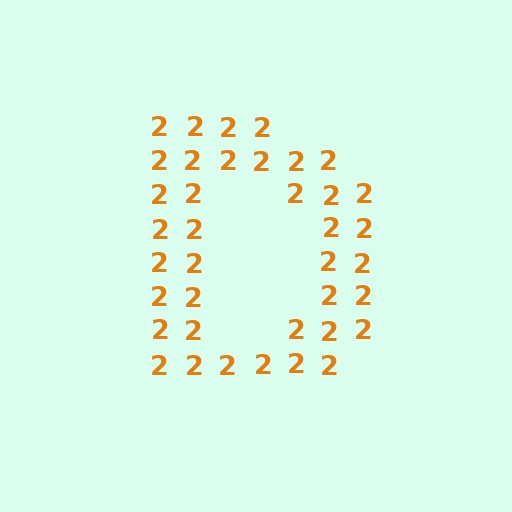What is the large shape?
The large shape is the letter D.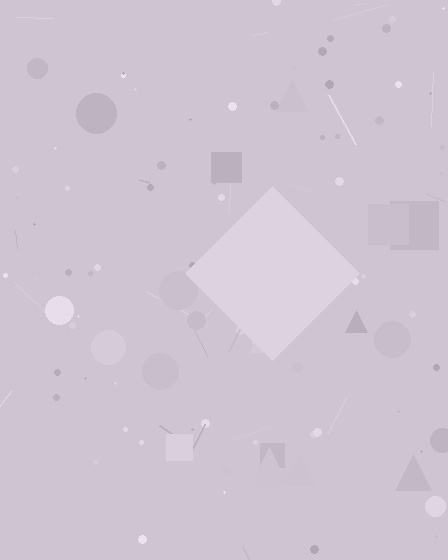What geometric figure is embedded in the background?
A diamond is embedded in the background.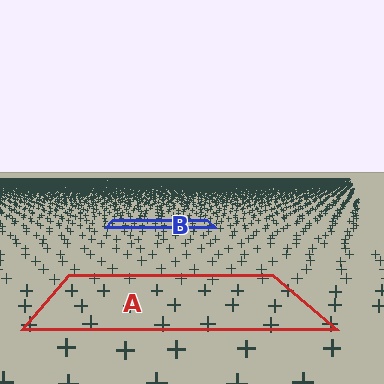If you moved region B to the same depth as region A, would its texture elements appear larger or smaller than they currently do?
They would appear larger. At a closer depth, the same texture elements are projected at a bigger on-screen size.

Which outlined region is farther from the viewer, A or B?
Region B is farther from the viewer — the texture elements inside it appear smaller and more densely packed.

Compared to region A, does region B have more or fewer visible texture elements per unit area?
Region B has more texture elements per unit area — they are packed more densely because it is farther away.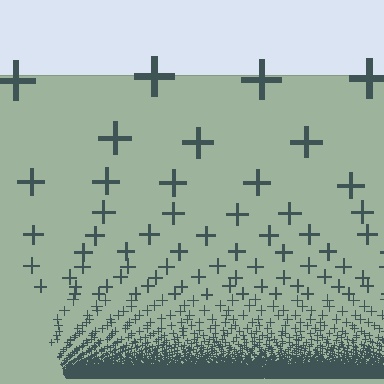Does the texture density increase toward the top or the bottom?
Density increases toward the bottom.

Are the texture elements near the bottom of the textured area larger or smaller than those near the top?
Smaller. The gradient is inverted — elements near the bottom are smaller and denser.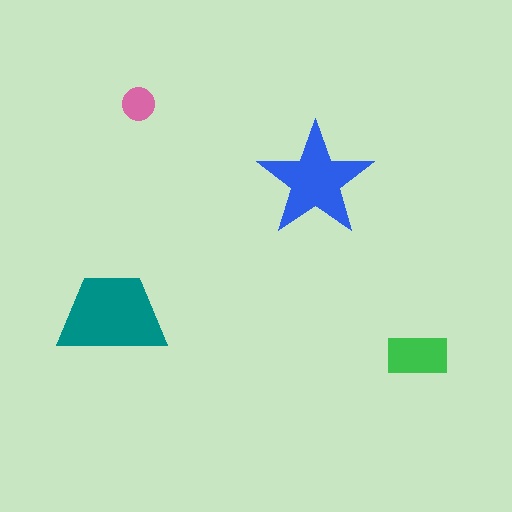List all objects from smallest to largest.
The pink circle, the green rectangle, the blue star, the teal trapezoid.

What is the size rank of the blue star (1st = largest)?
2nd.